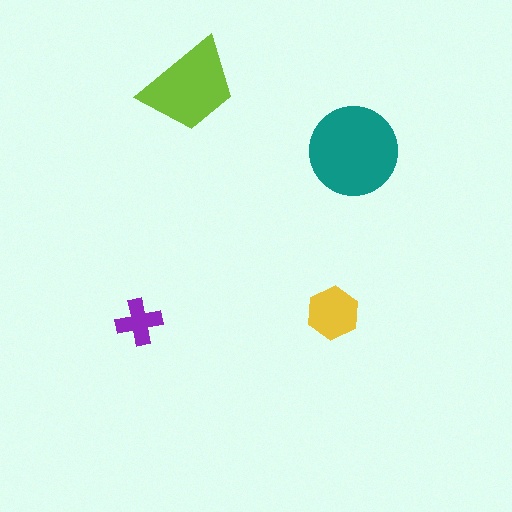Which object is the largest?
The teal circle.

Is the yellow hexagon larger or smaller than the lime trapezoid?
Smaller.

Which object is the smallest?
The purple cross.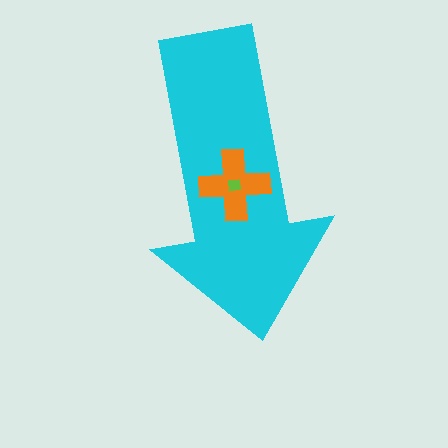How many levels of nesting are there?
3.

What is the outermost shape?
The cyan arrow.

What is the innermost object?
The lime square.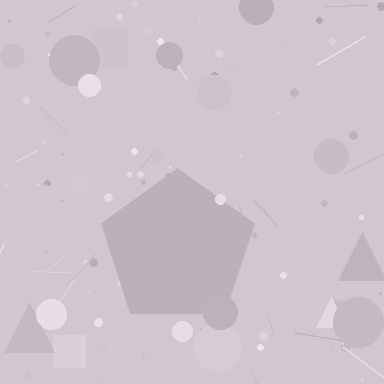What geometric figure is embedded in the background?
A pentagon is embedded in the background.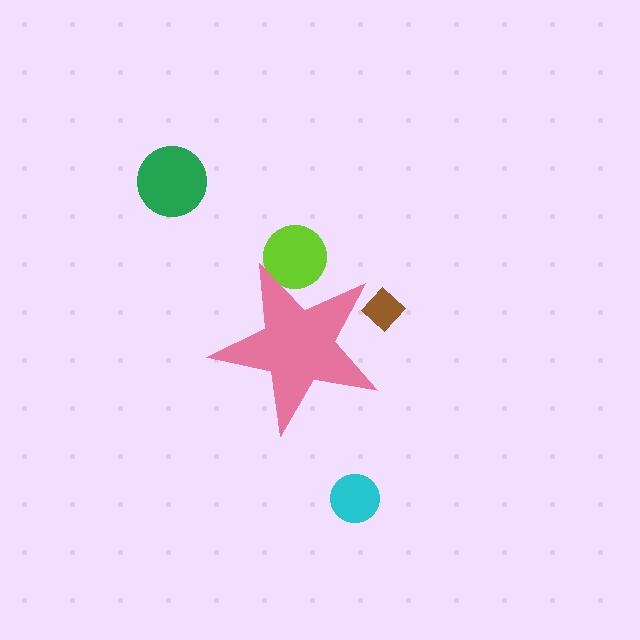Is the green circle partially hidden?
No, the green circle is fully visible.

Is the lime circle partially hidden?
Yes, the lime circle is partially hidden behind the pink star.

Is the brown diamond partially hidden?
Yes, the brown diamond is partially hidden behind the pink star.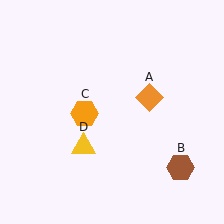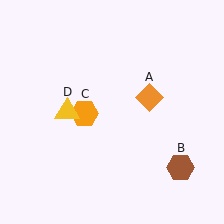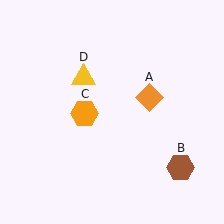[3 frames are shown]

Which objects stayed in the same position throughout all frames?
Orange diamond (object A) and brown hexagon (object B) and orange hexagon (object C) remained stationary.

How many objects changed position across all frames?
1 object changed position: yellow triangle (object D).